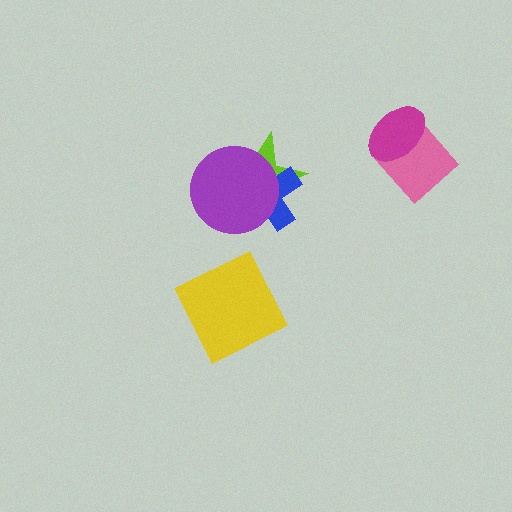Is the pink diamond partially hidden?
Yes, it is partially covered by another shape.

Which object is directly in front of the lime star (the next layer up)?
The blue cross is directly in front of the lime star.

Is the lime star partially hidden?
Yes, it is partially covered by another shape.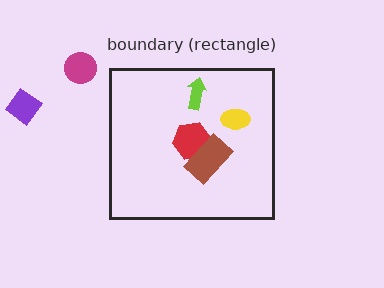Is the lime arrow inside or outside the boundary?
Inside.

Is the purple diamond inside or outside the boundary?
Outside.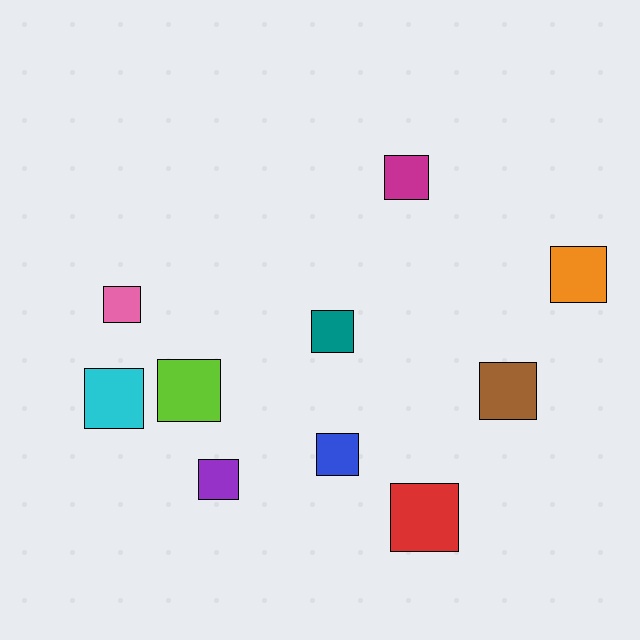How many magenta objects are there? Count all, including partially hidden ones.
There is 1 magenta object.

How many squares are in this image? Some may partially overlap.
There are 10 squares.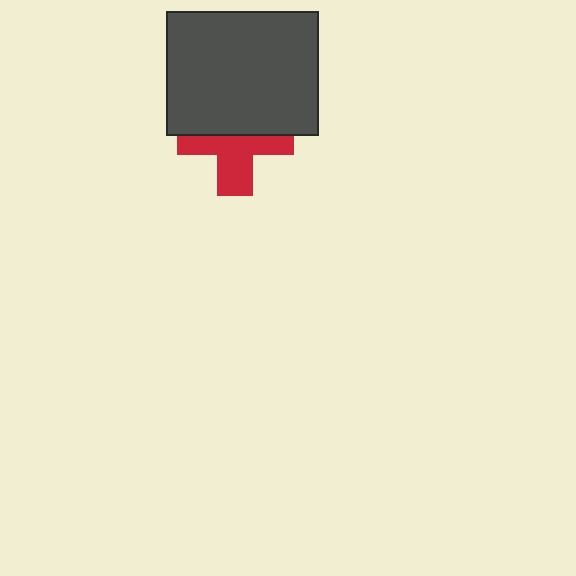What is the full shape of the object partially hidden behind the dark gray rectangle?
The partially hidden object is a red cross.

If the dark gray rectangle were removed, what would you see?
You would see the complete red cross.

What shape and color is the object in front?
The object in front is a dark gray rectangle.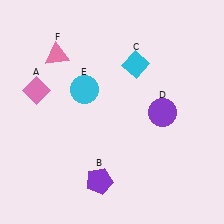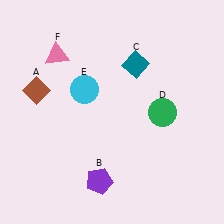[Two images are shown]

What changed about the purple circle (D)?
In Image 1, D is purple. In Image 2, it changed to green.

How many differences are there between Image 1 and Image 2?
There are 3 differences between the two images.